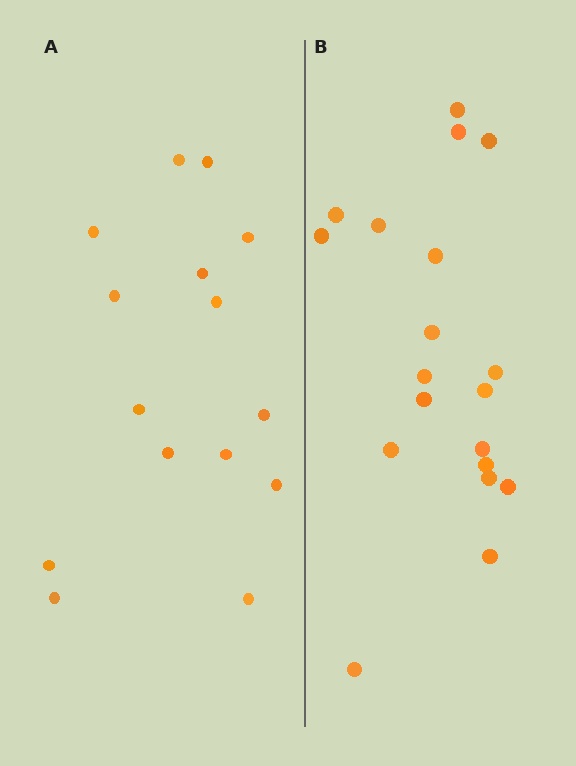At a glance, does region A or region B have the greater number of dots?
Region B (the right region) has more dots.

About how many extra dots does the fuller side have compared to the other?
Region B has about 4 more dots than region A.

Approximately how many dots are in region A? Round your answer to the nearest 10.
About 20 dots. (The exact count is 15, which rounds to 20.)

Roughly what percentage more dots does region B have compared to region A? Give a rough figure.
About 25% more.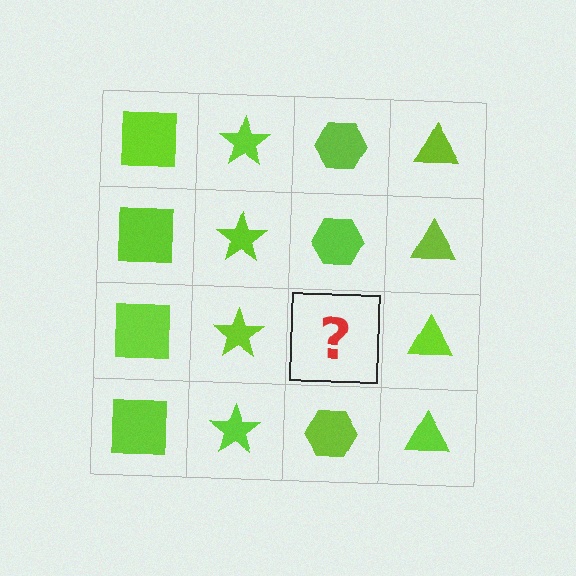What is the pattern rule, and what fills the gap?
The rule is that each column has a consistent shape. The gap should be filled with a lime hexagon.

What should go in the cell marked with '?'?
The missing cell should contain a lime hexagon.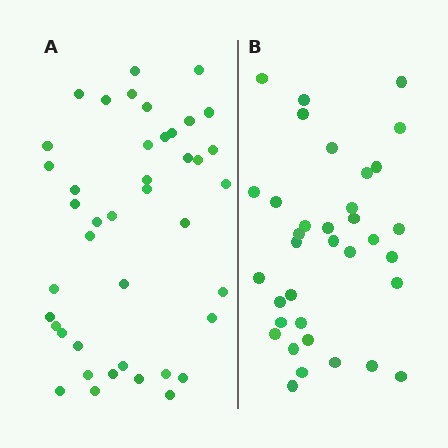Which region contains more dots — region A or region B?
Region A (the left region) has more dots.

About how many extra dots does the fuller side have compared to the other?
Region A has roughly 8 or so more dots than region B.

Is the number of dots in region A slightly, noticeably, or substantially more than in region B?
Region A has only slightly more — the two regions are fairly close. The ratio is roughly 1.2 to 1.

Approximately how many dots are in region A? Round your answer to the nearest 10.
About 40 dots. (The exact count is 42, which rounds to 40.)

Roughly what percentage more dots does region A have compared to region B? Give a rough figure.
About 20% more.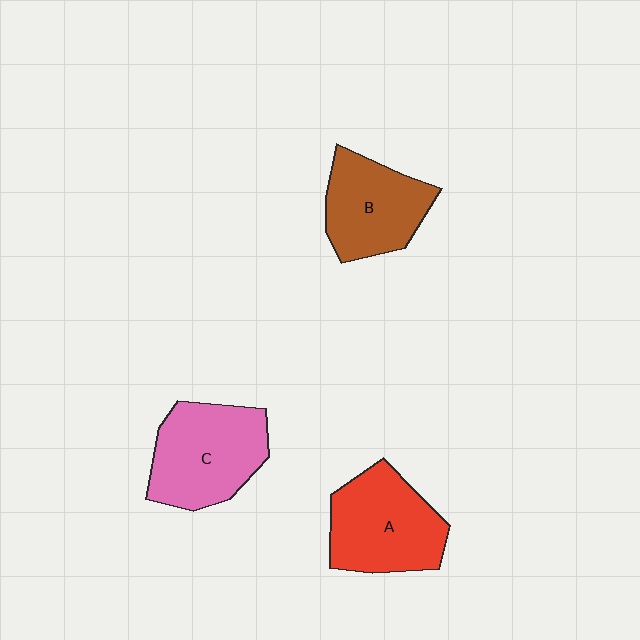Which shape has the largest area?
Shape C (pink).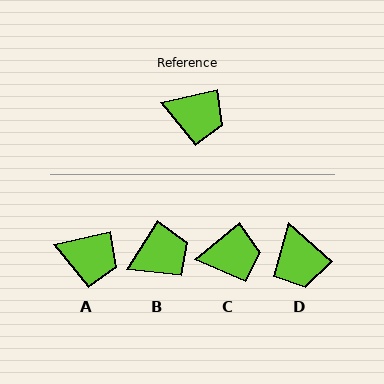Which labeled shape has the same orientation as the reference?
A.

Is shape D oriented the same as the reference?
No, it is off by about 55 degrees.